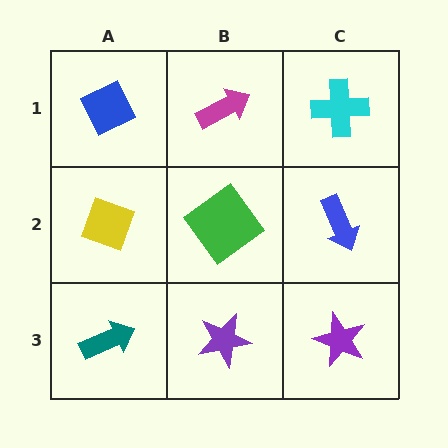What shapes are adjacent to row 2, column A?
A blue diamond (row 1, column A), a teal arrow (row 3, column A), a green diamond (row 2, column B).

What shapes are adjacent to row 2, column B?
A magenta arrow (row 1, column B), a purple star (row 3, column B), a yellow diamond (row 2, column A), a blue arrow (row 2, column C).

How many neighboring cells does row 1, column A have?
2.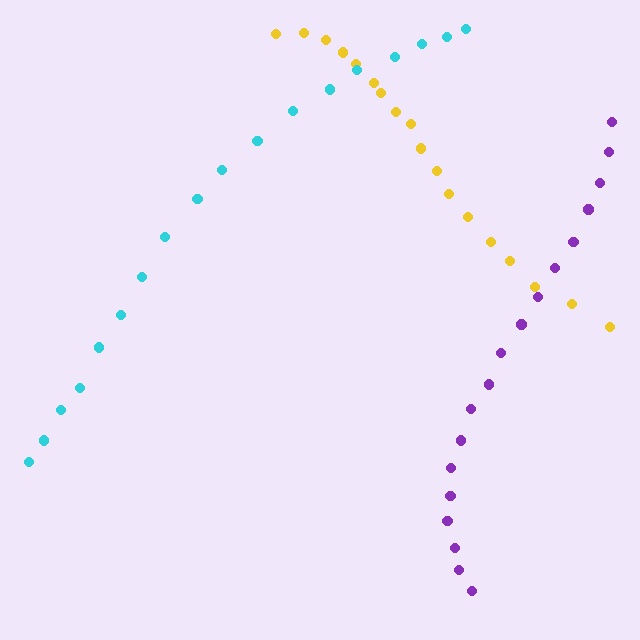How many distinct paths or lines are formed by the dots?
There are 3 distinct paths.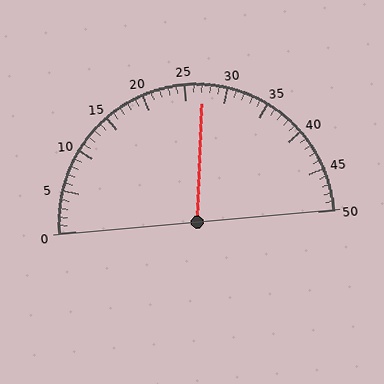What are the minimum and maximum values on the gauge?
The gauge ranges from 0 to 50.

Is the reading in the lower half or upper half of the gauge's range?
The reading is in the upper half of the range (0 to 50).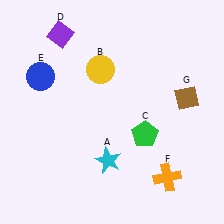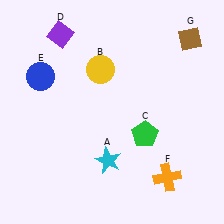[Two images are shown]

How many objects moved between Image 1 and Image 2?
1 object moved between the two images.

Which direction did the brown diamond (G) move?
The brown diamond (G) moved up.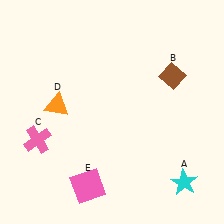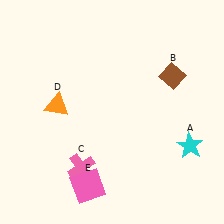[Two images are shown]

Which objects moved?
The objects that moved are: the cyan star (A), the pink cross (C).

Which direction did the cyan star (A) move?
The cyan star (A) moved up.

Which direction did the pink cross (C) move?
The pink cross (C) moved right.